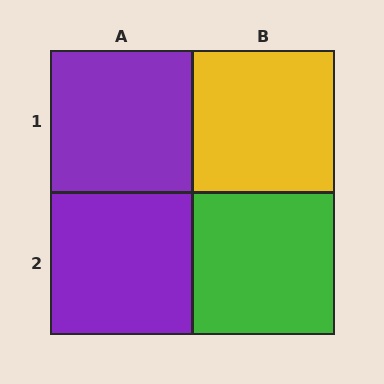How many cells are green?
1 cell is green.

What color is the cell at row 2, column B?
Green.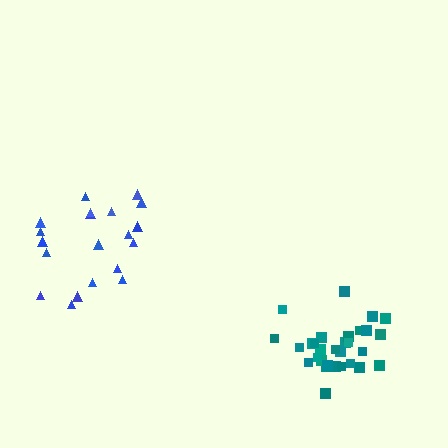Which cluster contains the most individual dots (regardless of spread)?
Teal (30).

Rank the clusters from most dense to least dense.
teal, blue.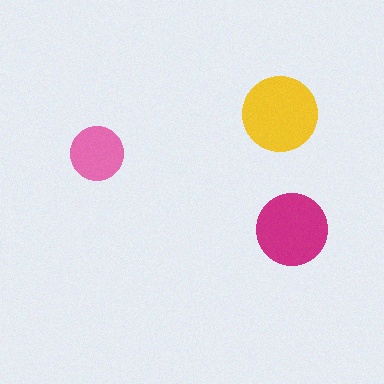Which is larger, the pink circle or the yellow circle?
The yellow one.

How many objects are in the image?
There are 3 objects in the image.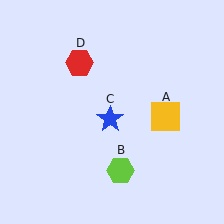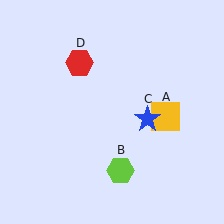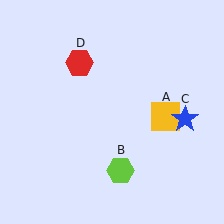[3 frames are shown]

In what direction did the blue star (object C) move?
The blue star (object C) moved right.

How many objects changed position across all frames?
1 object changed position: blue star (object C).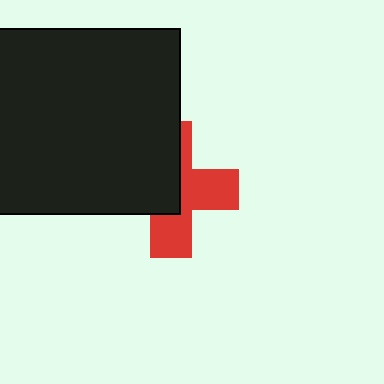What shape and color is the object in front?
The object in front is a black square.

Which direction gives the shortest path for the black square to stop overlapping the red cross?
Moving toward the upper-left gives the shortest separation.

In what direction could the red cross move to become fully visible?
The red cross could move toward the lower-right. That would shift it out from behind the black square entirely.